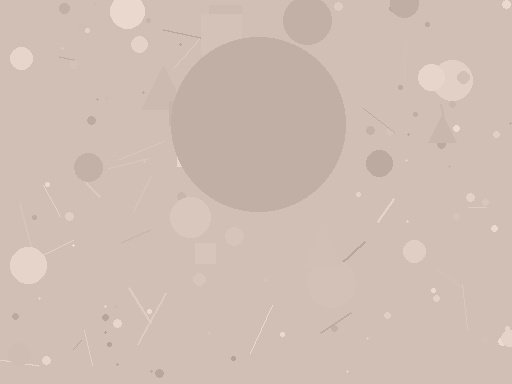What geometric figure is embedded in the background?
A circle is embedded in the background.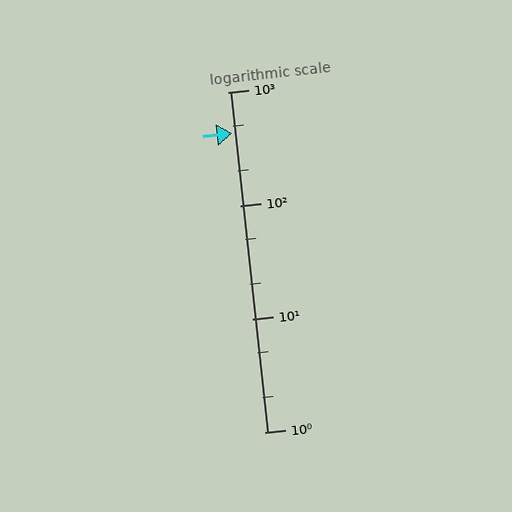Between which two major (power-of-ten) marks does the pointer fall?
The pointer is between 100 and 1000.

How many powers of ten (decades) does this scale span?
The scale spans 3 decades, from 1 to 1000.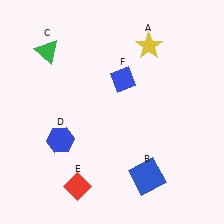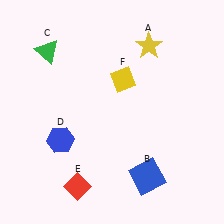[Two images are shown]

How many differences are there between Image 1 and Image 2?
There is 1 difference between the two images.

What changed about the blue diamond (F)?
In Image 1, F is blue. In Image 2, it changed to yellow.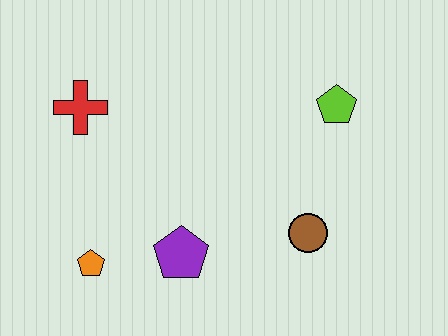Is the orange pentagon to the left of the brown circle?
Yes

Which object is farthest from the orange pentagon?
The lime pentagon is farthest from the orange pentagon.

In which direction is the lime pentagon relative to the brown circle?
The lime pentagon is above the brown circle.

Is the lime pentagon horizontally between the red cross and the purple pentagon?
No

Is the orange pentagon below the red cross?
Yes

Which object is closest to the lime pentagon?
The brown circle is closest to the lime pentagon.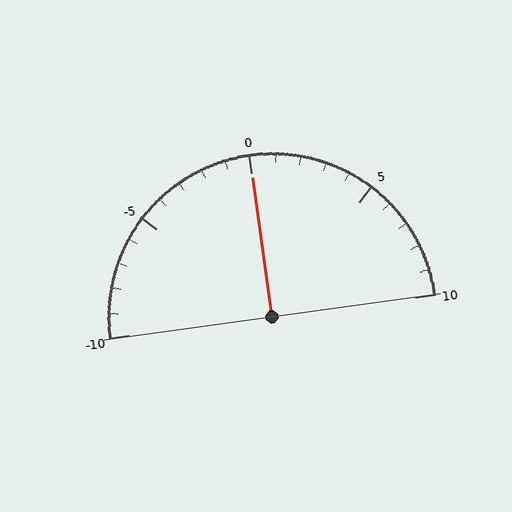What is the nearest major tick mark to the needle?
The nearest major tick mark is 0.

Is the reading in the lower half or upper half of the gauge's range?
The reading is in the upper half of the range (-10 to 10).